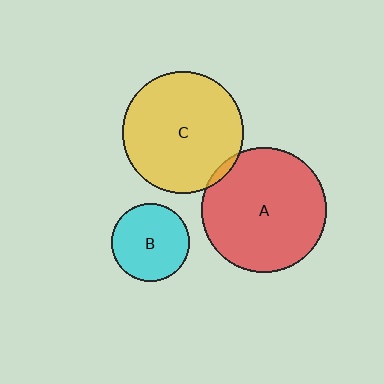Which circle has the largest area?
Circle A (red).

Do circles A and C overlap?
Yes.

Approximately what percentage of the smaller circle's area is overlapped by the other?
Approximately 5%.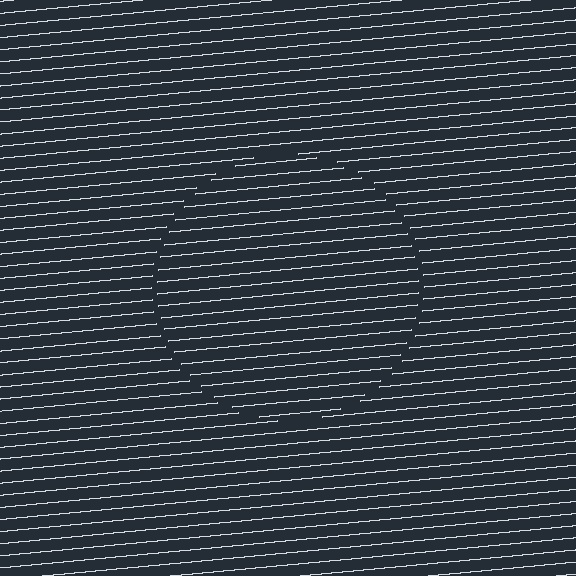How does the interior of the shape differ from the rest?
The interior of the shape contains the same grating, shifted by half a period — the contour is defined by the phase discontinuity where line-ends from the inner and outer gratings abut.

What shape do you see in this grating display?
An illusory circle. The interior of the shape contains the same grating, shifted by half a period — the contour is defined by the phase discontinuity where line-ends from the inner and outer gratings abut.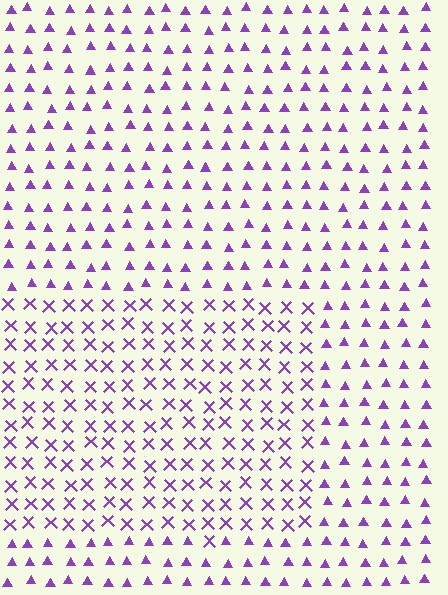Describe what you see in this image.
The image is filled with small purple elements arranged in a uniform grid. A rectangle-shaped region contains X marks, while the surrounding area contains triangles. The boundary is defined purely by the change in element shape.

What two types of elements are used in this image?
The image uses X marks inside the rectangle region and triangles outside it.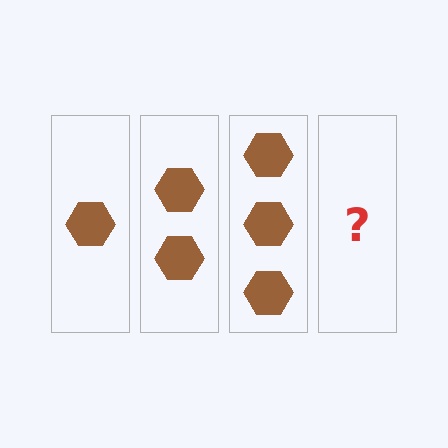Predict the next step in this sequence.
The next step is 4 hexagons.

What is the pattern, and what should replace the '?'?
The pattern is that each step adds one more hexagon. The '?' should be 4 hexagons.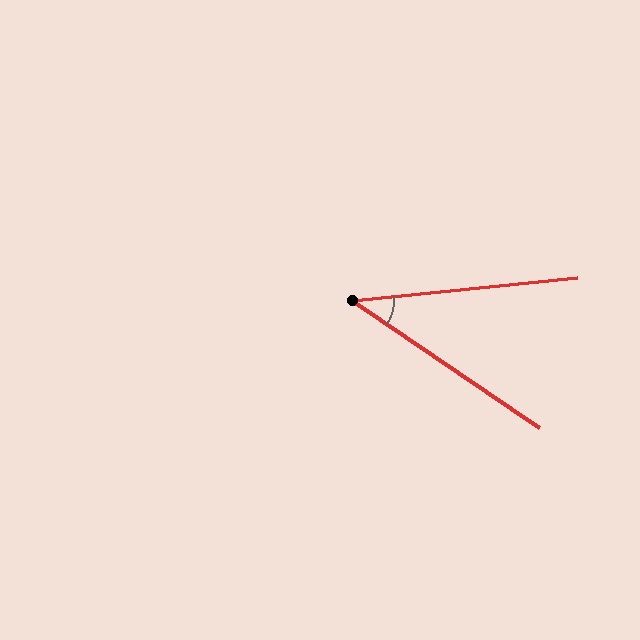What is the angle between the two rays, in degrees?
Approximately 40 degrees.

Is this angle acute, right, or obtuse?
It is acute.